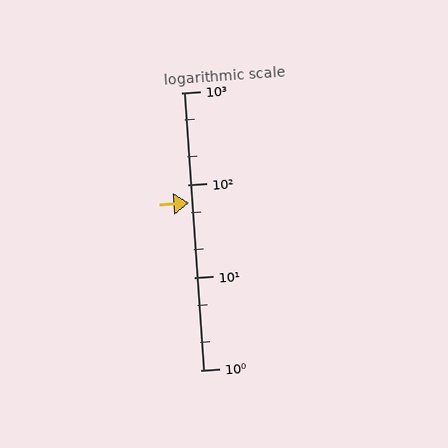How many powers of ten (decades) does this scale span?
The scale spans 3 decades, from 1 to 1000.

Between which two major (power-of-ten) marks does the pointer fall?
The pointer is between 10 and 100.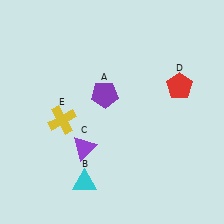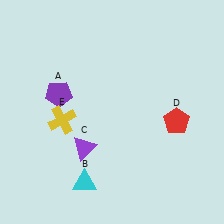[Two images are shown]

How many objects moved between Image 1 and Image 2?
2 objects moved between the two images.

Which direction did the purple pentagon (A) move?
The purple pentagon (A) moved left.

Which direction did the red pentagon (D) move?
The red pentagon (D) moved down.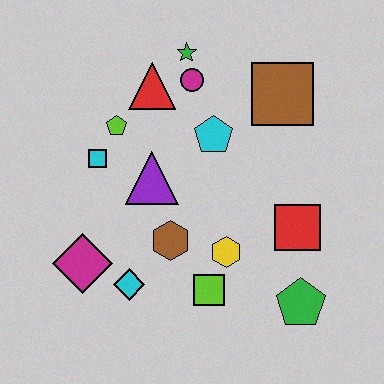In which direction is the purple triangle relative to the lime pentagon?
The purple triangle is below the lime pentagon.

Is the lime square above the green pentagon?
Yes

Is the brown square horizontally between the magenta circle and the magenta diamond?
No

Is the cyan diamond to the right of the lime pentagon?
Yes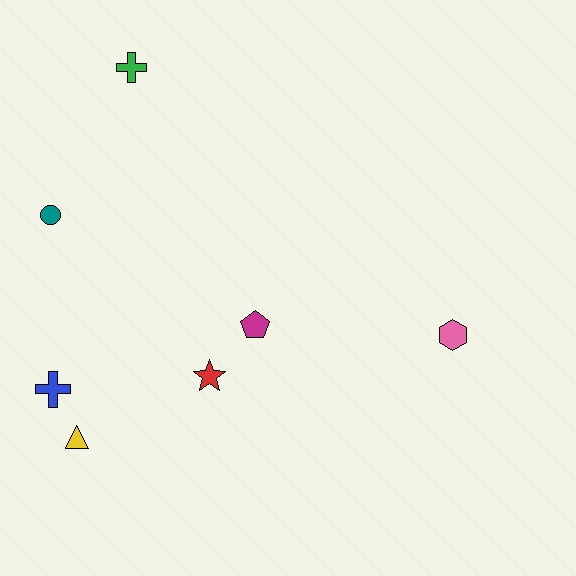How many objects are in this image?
There are 7 objects.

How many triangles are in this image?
There is 1 triangle.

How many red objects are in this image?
There is 1 red object.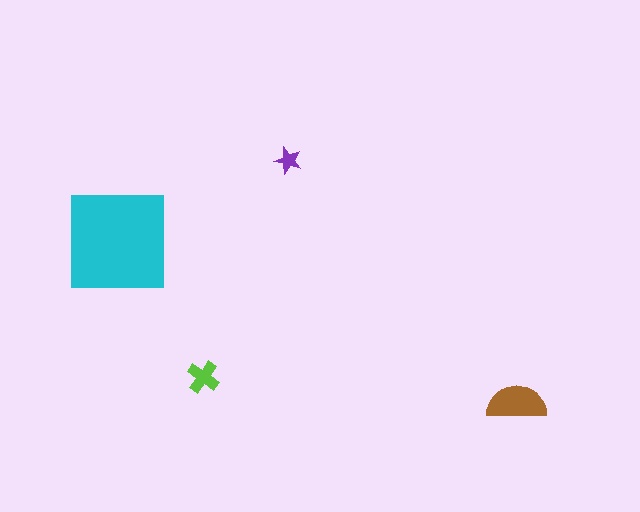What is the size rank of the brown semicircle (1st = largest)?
2nd.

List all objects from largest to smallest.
The cyan square, the brown semicircle, the lime cross, the purple star.